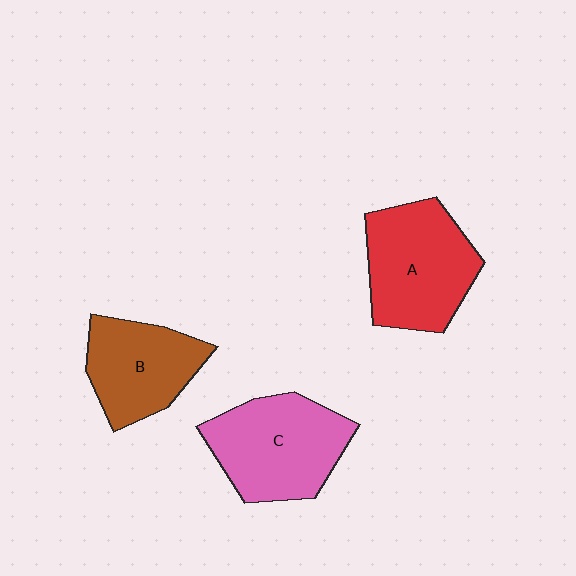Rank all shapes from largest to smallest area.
From largest to smallest: A (red), C (pink), B (brown).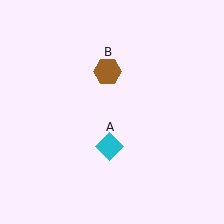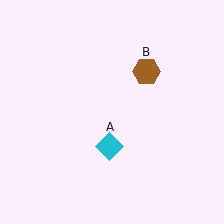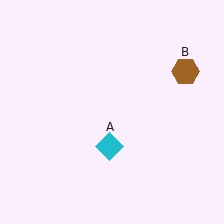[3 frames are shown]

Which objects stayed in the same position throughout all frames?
Cyan diamond (object A) remained stationary.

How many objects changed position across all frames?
1 object changed position: brown hexagon (object B).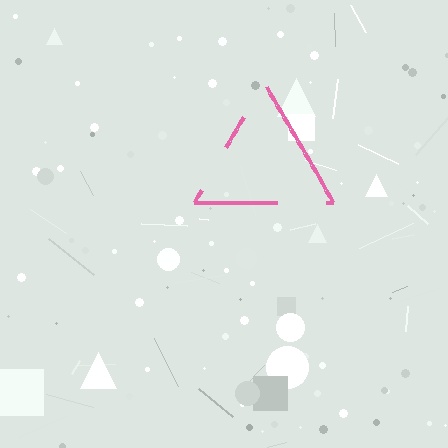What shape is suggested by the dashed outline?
The dashed outline suggests a triangle.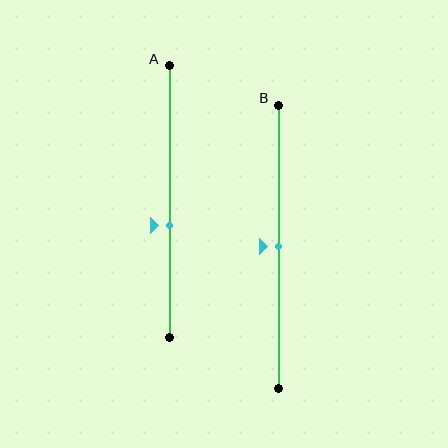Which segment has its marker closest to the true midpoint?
Segment B has its marker closest to the true midpoint.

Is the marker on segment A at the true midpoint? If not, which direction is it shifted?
No, the marker on segment A is shifted downward by about 9% of the segment length.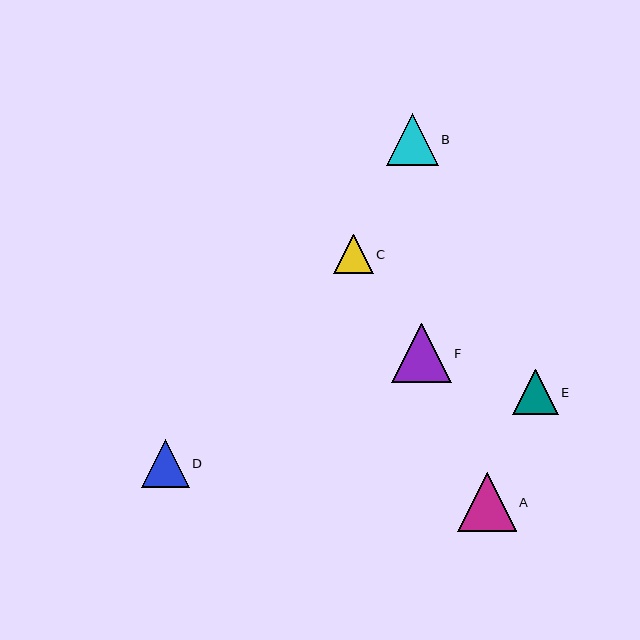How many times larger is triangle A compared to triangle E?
Triangle A is approximately 1.3 times the size of triangle E.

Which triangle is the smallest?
Triangle C is the smallest with a size of approximately 39 pixels.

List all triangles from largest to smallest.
From largest to smallest: F, A, B, D, E, C.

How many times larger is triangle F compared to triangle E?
Triangle F is approximately 1.3 times the size of triangle E.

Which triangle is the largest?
Triangle F is the largest with a size of approximately 59 pixels.